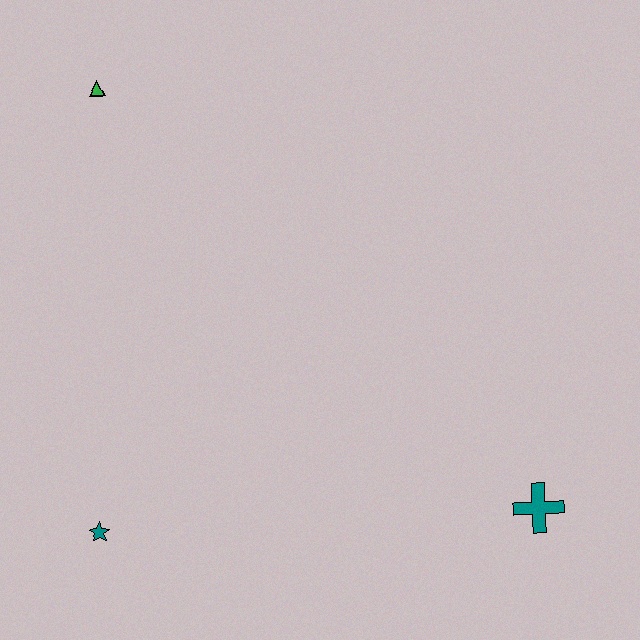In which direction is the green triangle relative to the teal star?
The green triangle is above the teal star.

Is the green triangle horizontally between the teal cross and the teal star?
Yes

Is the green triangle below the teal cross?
No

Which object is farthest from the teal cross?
The green triangle is farthest from the teal cross.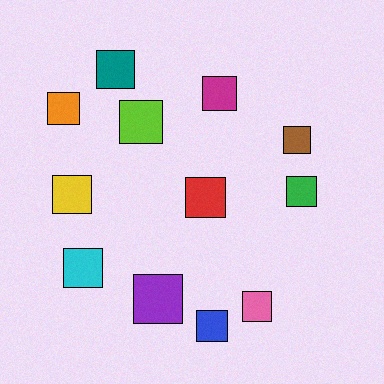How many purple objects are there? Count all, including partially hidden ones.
There is 1 purple object.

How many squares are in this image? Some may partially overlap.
There are 12 squares.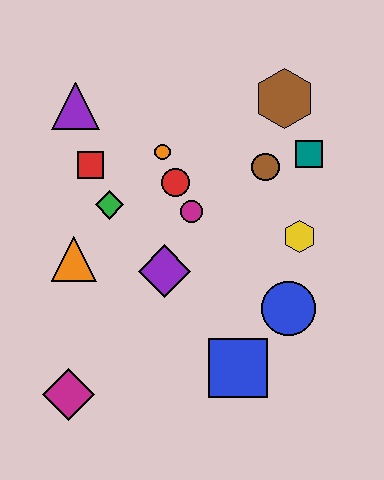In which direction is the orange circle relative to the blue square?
The orange circle is above the blue square.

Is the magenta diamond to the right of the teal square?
No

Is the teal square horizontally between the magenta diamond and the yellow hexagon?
No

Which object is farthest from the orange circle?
The magenta diamond is farthest from the orange circle.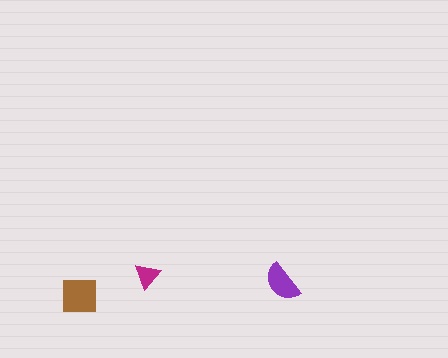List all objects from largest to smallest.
The brown square, the purple semicircle, the magenta triangle.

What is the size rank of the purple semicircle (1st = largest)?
2nd.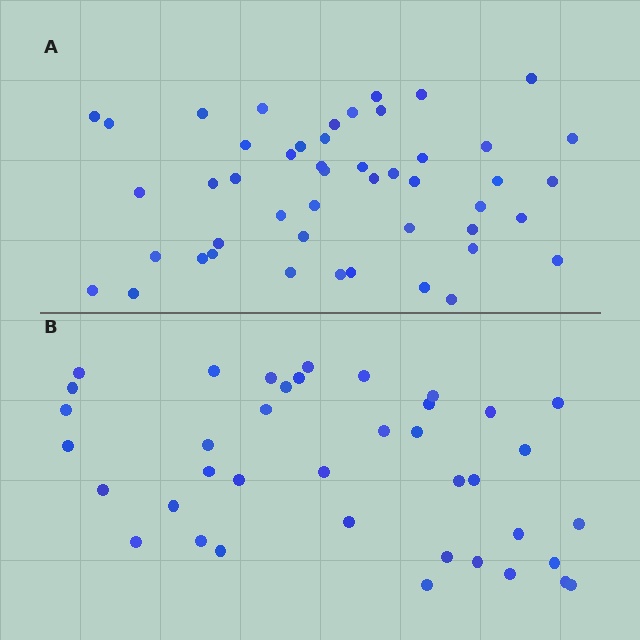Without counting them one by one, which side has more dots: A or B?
Region A (the top region) has more dots.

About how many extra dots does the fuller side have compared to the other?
Region A has roughly 8 or so more dots than region B.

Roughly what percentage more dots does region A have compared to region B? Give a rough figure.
About 25% more.